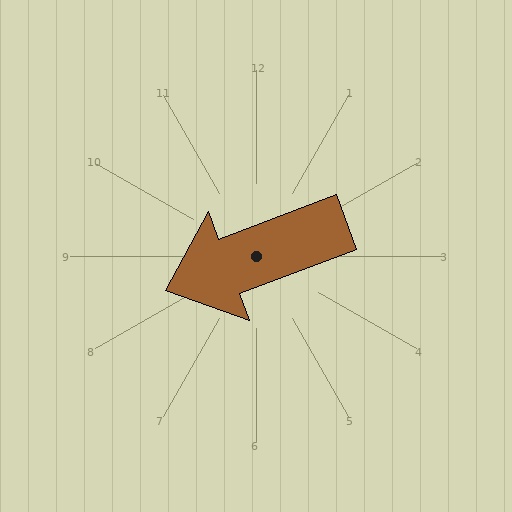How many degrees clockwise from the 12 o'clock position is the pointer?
Approximately 249 degrees.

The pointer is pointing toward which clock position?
Roughly 8 o'clock.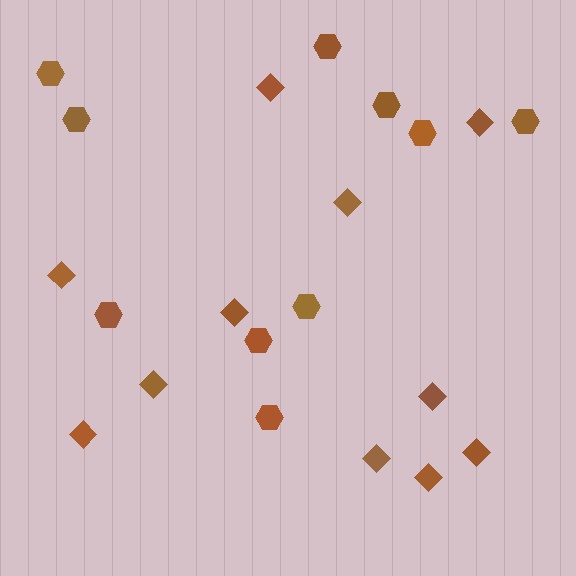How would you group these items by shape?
There are 2 groups: one group of diamonds (11) and one group of hexagons (10).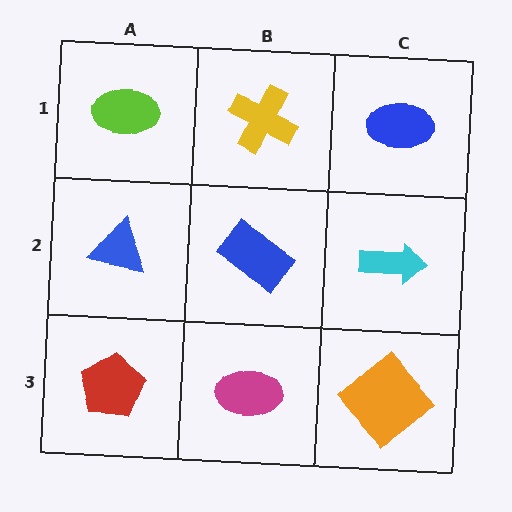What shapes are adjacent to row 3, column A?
A blue triangle (row 2, column A), a magenta ellipse (row 3, column B).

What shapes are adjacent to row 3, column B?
A blue rectangle (row 2, column B), a red pentagon (row 3, column A), an orange diamond (row 3, column C).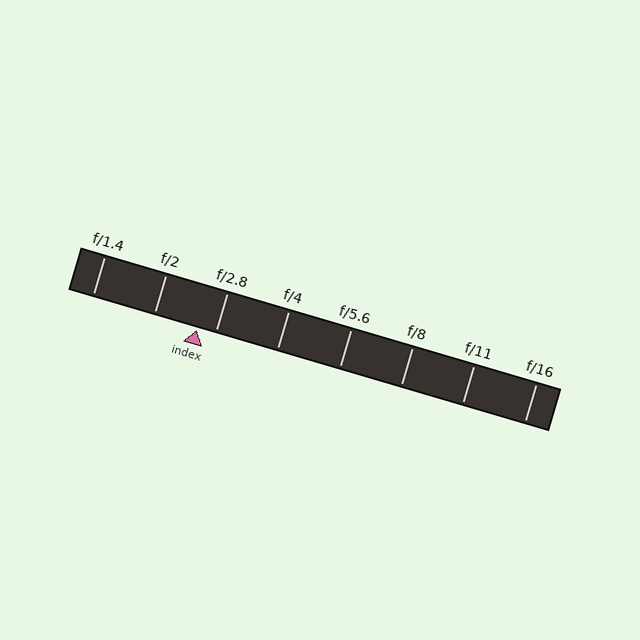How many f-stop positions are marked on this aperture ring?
There are 8 f-stop positions marked.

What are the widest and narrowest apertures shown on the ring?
The widest aperture shown is f/1.4 and the narrowest is f/16.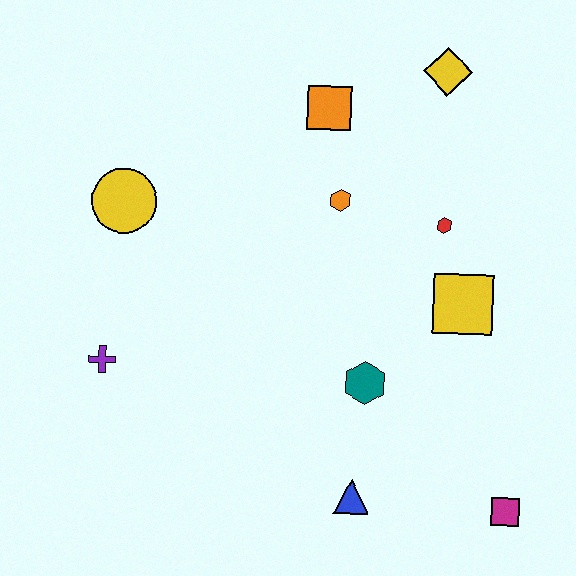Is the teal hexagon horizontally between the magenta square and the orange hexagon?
Yes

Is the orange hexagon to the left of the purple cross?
No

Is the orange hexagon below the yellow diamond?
Yes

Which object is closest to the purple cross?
The yellow circle is closest to the purple cross.